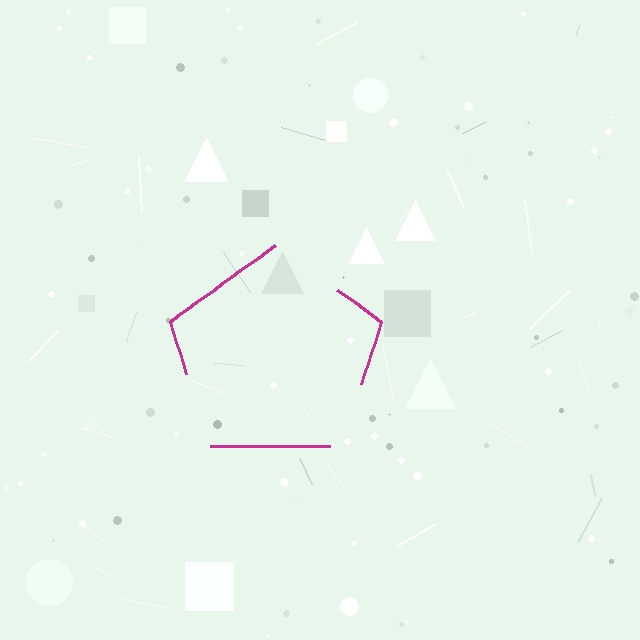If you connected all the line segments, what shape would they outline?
They would outline a pentagon.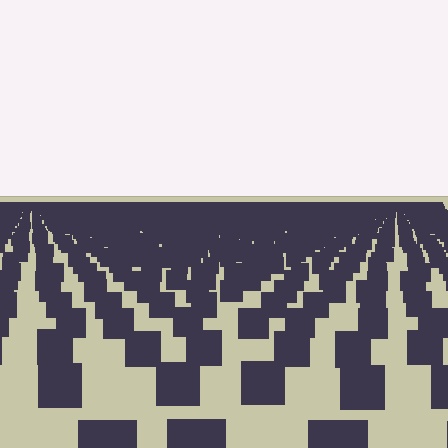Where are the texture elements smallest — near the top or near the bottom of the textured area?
Near the top.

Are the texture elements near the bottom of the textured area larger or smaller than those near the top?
Larger. Near the bottom, elements are closer to the viewer and appear at a bigger on-screen size.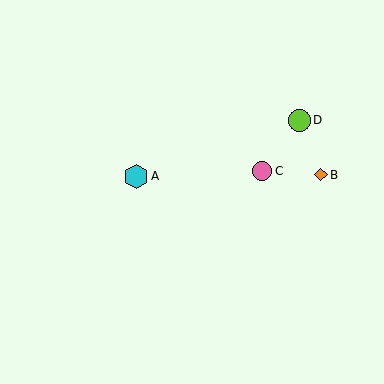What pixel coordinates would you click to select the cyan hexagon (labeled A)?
Click at (136, 176) to select the cyan hexagon A.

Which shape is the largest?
The cyan hexagon (labeled A) is the largest.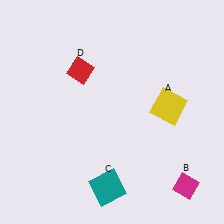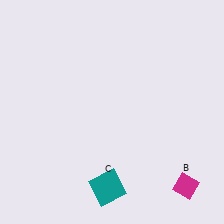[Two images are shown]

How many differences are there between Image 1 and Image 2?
There are 2 differences between the two images.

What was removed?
The red diamond (D), the yellow square (A) were removed in Image 2.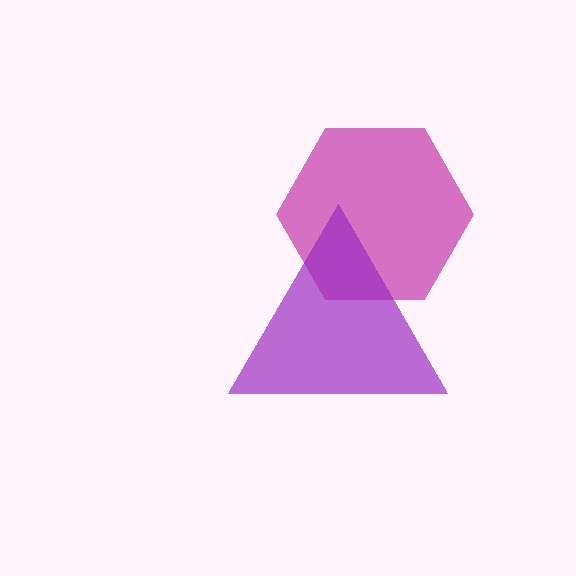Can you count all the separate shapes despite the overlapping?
Yes, there are 2 separate shapes.